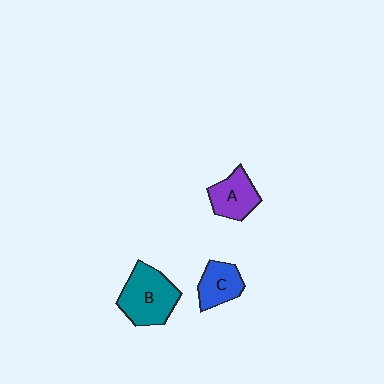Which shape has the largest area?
Shape B (teal).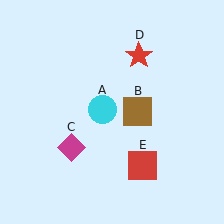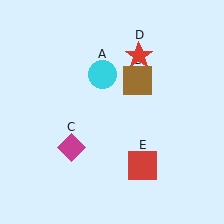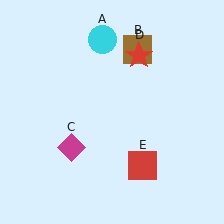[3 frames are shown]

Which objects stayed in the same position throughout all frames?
Magenta diamond (object C) and red star (object D) and red square (object E) remained stationary.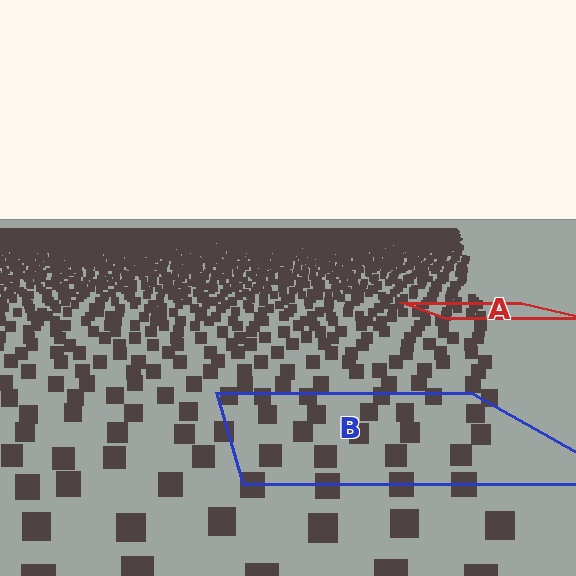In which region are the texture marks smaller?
The texture marks are smaller in region A, because it is farther away.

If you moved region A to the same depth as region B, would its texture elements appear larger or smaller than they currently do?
They would appear larger. At a closer depth, the same texture elements are projected at a bigger on-screen size.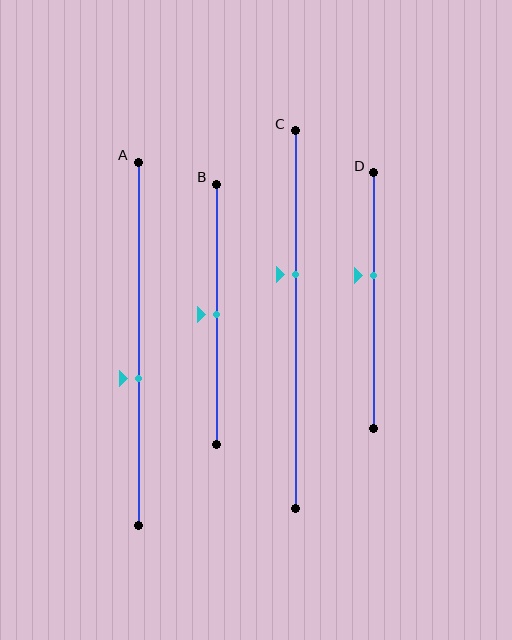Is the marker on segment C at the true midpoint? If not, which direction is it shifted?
No, the marker on segment C is shifted upward by about 12% of the segment length.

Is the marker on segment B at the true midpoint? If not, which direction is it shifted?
Yes, the marker on segment B is at the true midpoint.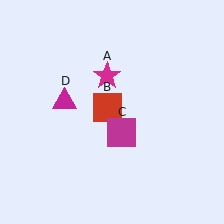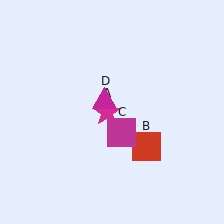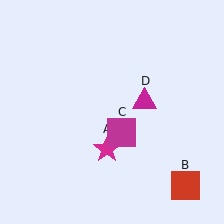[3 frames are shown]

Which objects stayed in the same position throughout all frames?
Magenta square (object C) remained stationary.